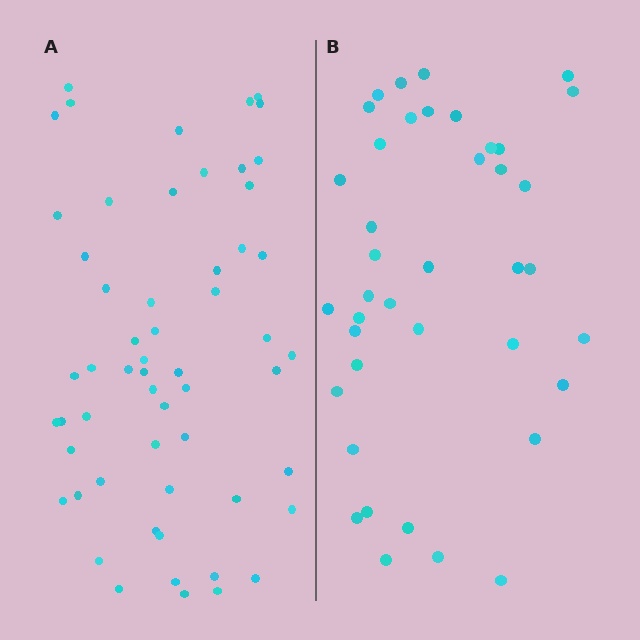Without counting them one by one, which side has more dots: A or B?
Region A (the left region) has more dots.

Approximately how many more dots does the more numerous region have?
Region A has approximately 15 more dots than region B.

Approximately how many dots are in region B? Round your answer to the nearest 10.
About 40 dots.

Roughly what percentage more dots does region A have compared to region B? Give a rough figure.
About 40% more.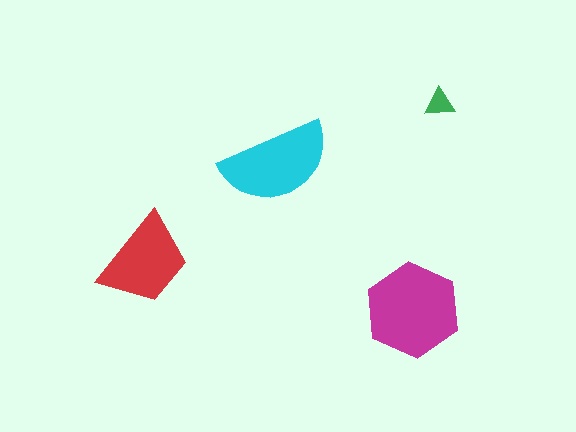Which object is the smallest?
The green triangle.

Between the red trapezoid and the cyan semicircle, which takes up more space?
The cyan semicircle.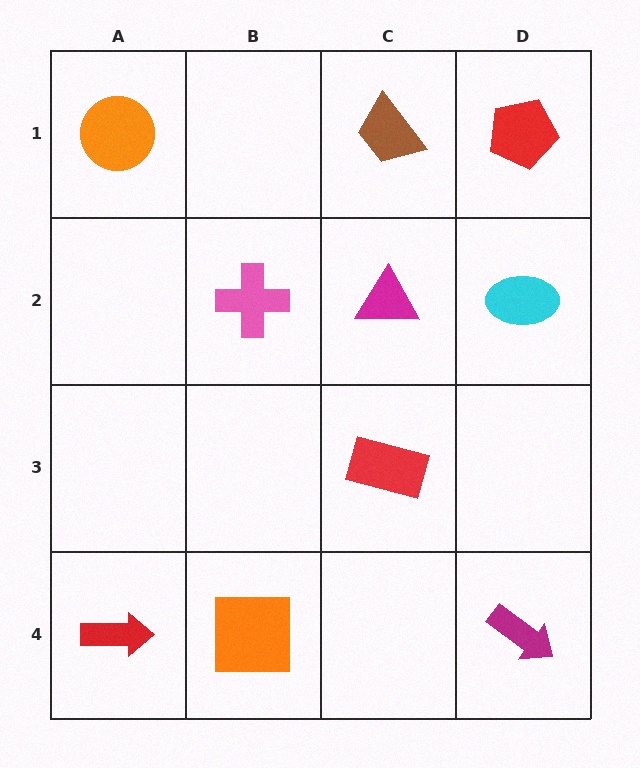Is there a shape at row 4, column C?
No, that cell is empty.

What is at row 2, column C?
A magenta triangle.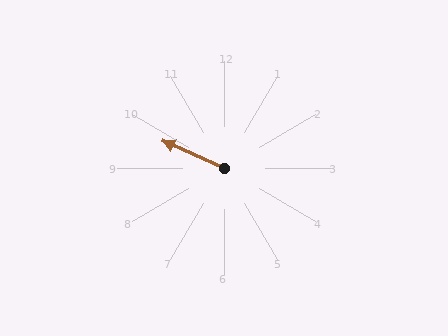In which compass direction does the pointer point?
Northwest.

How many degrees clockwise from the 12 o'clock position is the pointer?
Approximately 294 degrees.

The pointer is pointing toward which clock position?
Roughly 10 o'clock.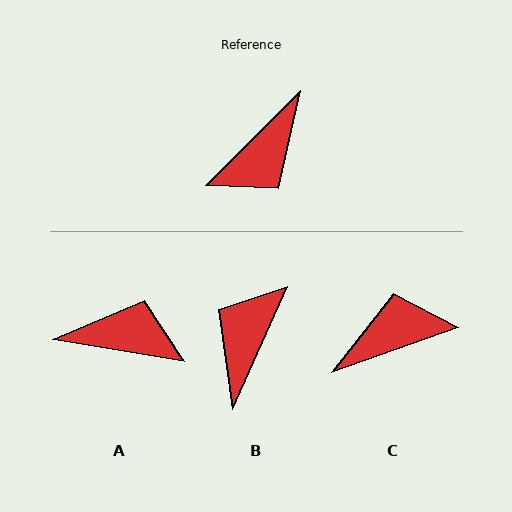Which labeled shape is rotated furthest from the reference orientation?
B, about 159 degrees away.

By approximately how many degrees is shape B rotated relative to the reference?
Approximately 159 degrees clockwise.